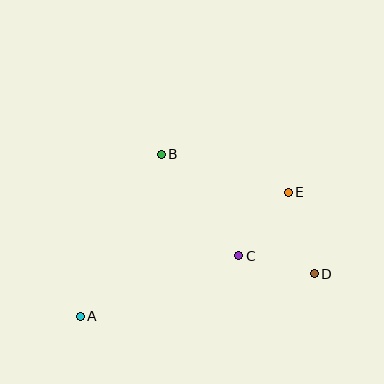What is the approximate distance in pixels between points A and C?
The distance between A and C is approximately 170 pixels.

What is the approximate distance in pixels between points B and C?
The distance between B and C is approximately 128 pixels.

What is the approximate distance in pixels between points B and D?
The distance between B and D is approximately 194 pixels.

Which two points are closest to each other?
Points C and D are closest to each other.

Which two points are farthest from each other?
Points A and E are farthest from each other.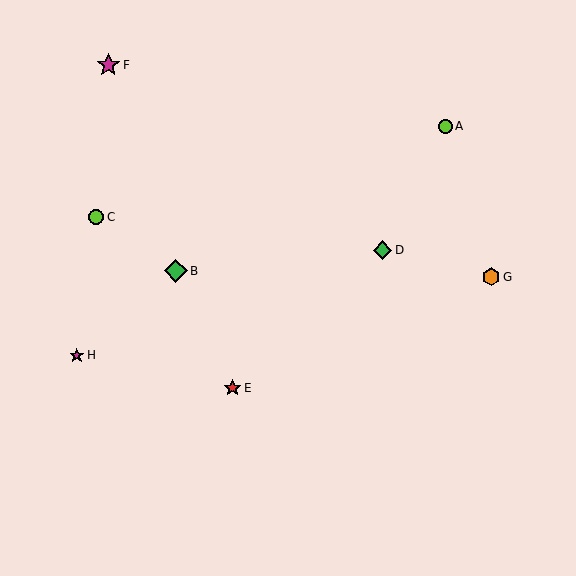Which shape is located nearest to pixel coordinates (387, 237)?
The green diamond (labeled D) at (383, 250) is nearest to that location.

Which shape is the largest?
The magenta star (labeled F) is the largest.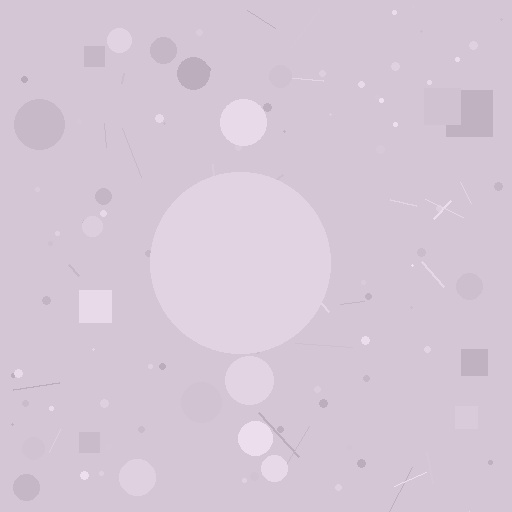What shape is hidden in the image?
A circle is hidden in the image.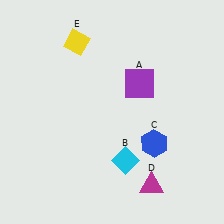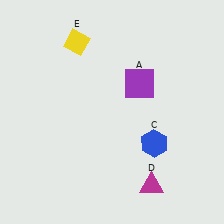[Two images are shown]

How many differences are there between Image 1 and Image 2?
There is 1 difference between the two images.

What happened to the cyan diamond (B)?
The cyan diamond (B) was removed in Image 2. It was in the bottom-right area of Image 1.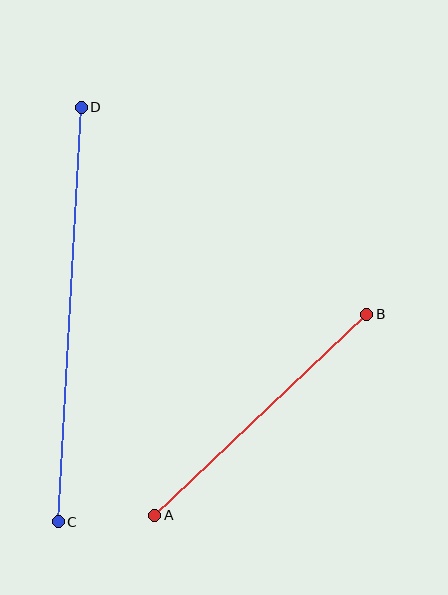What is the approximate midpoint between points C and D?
The midpoint is at approximately (70, 315) pixels.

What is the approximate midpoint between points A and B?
The midpoint is at approximately (261, 415) pixels.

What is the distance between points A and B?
The distance is approximately 292 pixels.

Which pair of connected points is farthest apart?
Points C and D are farthest apart.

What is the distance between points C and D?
The distance is approximately 415 pixels.